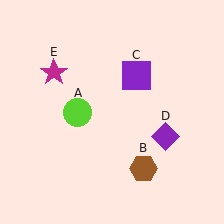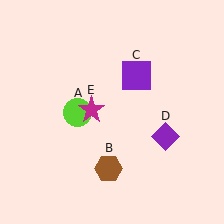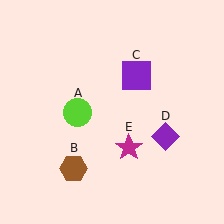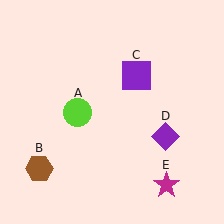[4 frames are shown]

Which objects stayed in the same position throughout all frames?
Lime circle (object A) and purple square (object C) and purple diamond (object D) remained stationary.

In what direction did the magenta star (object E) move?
The magenta star (object E) moved down and to the right.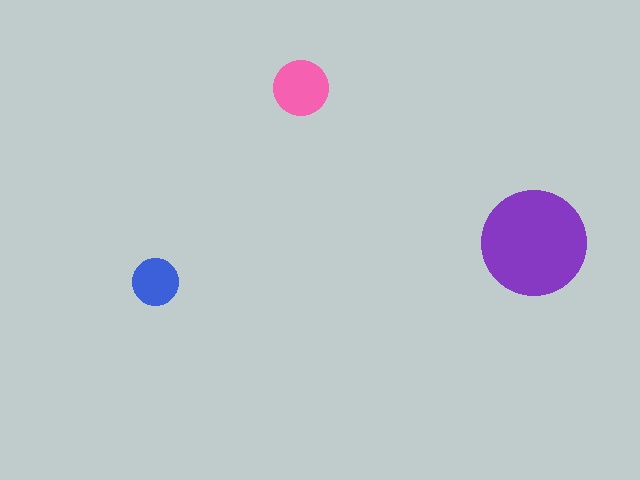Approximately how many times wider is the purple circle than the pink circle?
About 2 times wider.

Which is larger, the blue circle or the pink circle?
The pink one.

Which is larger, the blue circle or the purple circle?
The purple one.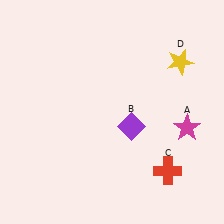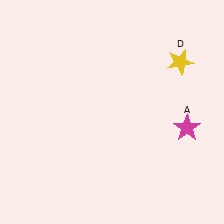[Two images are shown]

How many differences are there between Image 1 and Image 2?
There are 2 differences between the two images.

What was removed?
The red cross (C), the purple diamond (B) were removed in Image 2.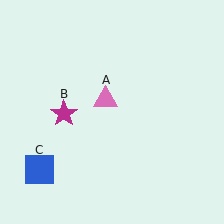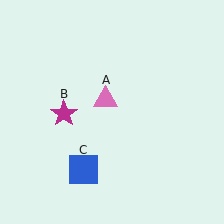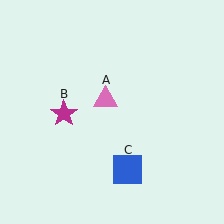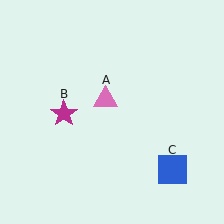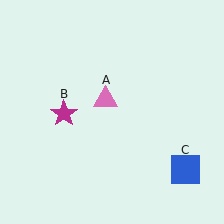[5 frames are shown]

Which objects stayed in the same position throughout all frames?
Pink triangle (object A) and magenta star (object B) remained stationary.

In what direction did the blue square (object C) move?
The blue square (object C) moved right.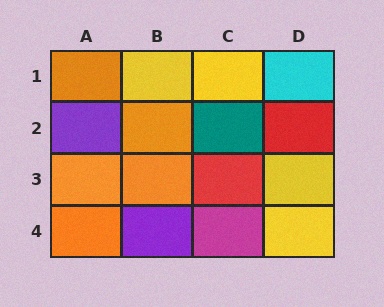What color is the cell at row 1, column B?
Yellow.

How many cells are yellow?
4 cells are yellow.